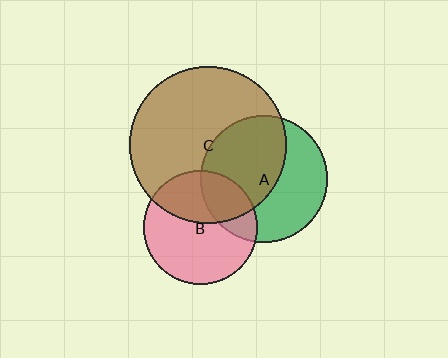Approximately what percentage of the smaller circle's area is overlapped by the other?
Approximately 25%.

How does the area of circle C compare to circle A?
Approximately 1.5 times.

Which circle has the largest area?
Circle C (brown).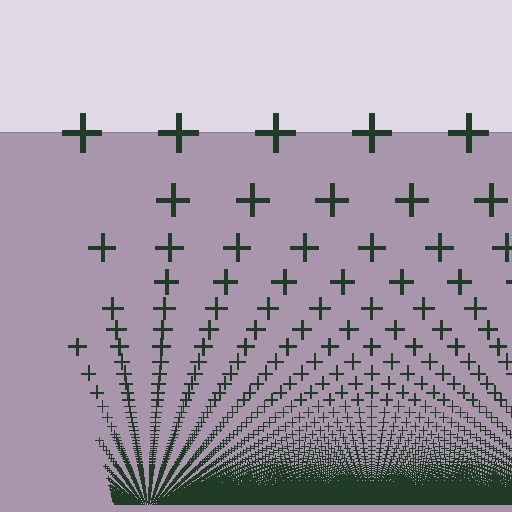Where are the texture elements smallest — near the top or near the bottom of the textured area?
Near the bottom.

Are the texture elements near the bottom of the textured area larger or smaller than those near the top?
Smaller. The gradient is inverted — elements near the bottom are smaller and denser.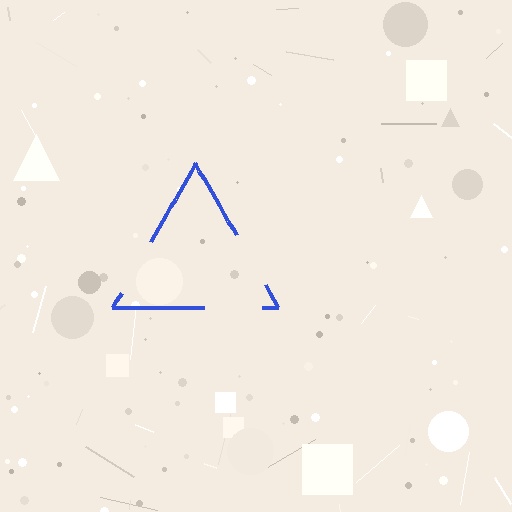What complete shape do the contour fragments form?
The contour fragments form a triangle.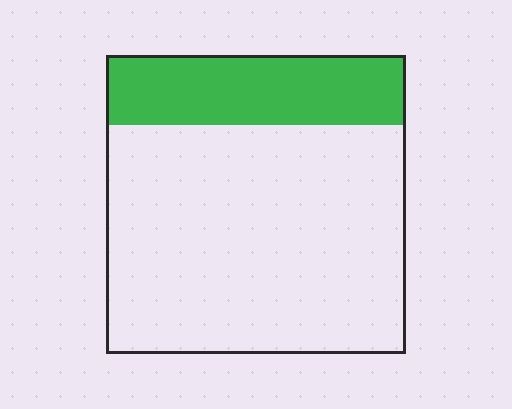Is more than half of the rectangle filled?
No.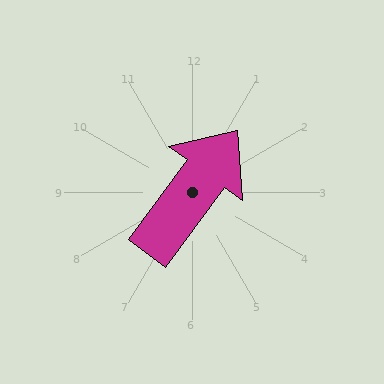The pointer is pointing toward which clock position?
Roughly 1 o'clock.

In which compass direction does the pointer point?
Northeast.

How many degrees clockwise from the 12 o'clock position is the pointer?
Approximately 36 degrees.